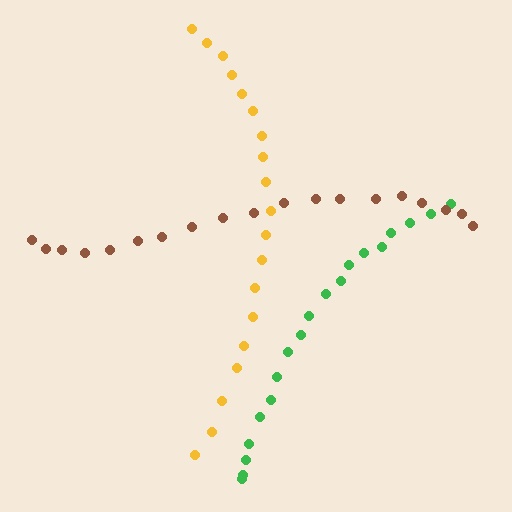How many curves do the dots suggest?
There are 3 distinct paths.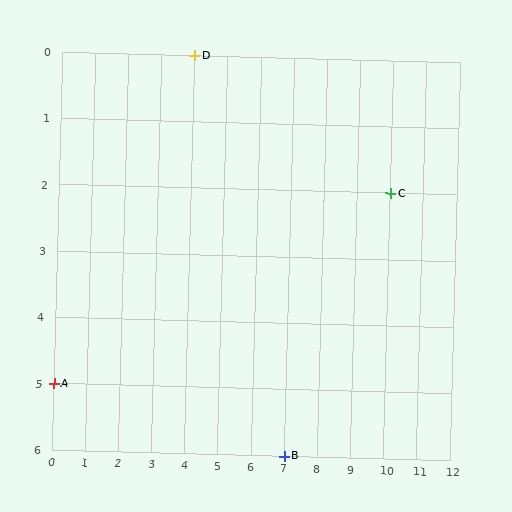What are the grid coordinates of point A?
Point A is at grid coordinates (0, 5).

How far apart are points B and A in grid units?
Points B and A are 7 columns and 1 row apart (about 7.1 grid units diagonally).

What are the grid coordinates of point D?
Point D is at grid coordinates (4, 0).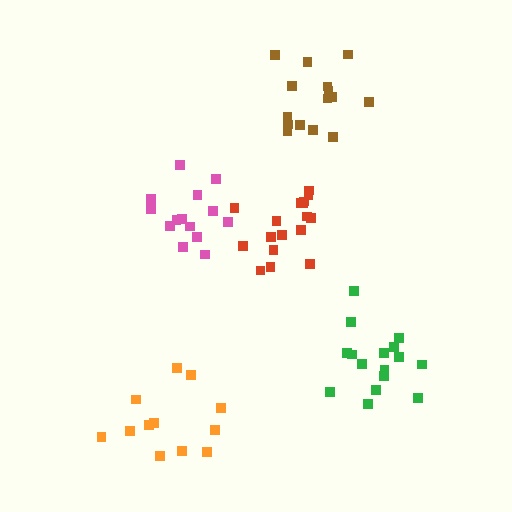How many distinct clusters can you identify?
There are 5 distinct clusters.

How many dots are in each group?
Group 1: 12 dots, Group 2: 15 dots, Group 3: 16 dots, Group 4: 15 dots, Group 5: 17 dots (75 total).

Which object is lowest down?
The orange cluster is bottommost.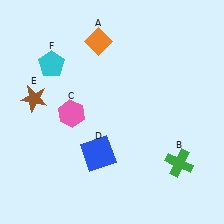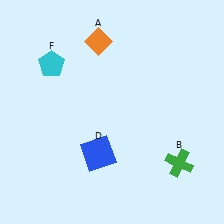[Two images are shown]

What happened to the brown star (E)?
The brown star (E) was removed in Image 2. It was in the top-left area of Image 1.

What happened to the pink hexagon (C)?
The pink hexagon (C) was removed in Image 2. It was in the bottom-left area of Image 1.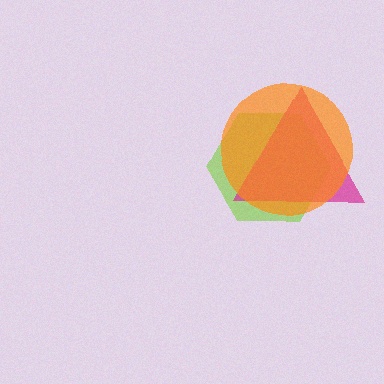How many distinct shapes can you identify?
There are 3 distinct shapes: a lime hexagon, a magenta triangle, an orange circle.